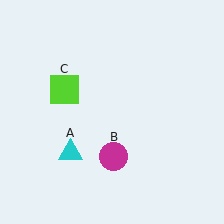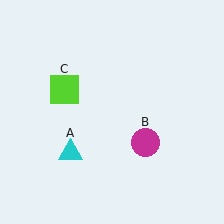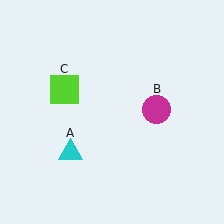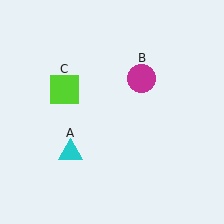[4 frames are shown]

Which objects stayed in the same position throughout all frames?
Cyan triangle (object A) and lime square (object C) remained stationary.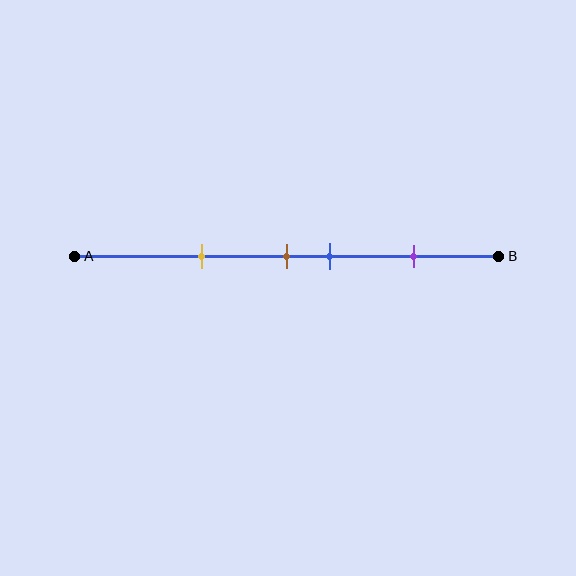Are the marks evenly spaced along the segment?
No, the marks are not evenly spaced.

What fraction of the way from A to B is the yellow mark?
The yellow mark is approximately 30% (0.3) of the way from A to B.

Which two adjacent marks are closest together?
The brown and blue marks are the closest adjacent pair.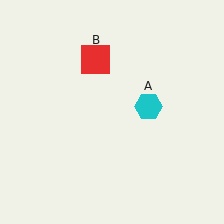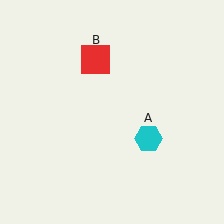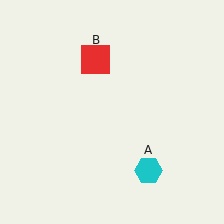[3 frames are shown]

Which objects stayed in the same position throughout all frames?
Red square (object B) remained stationary.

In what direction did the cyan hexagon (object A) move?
The cyan hexagon (object A) moved down.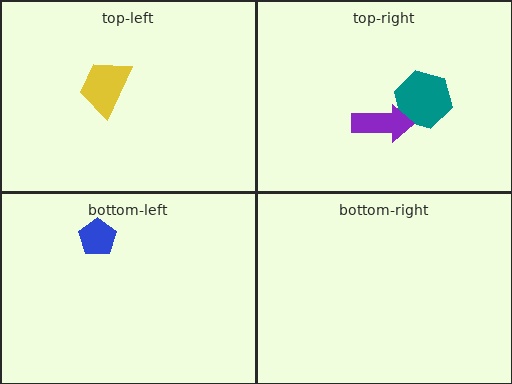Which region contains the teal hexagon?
The top-right region.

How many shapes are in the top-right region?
2.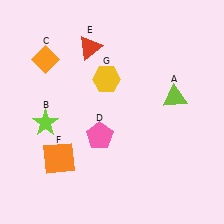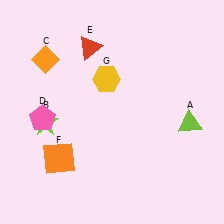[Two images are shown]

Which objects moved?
The objects that moved are: the lime triangle (A), the pink pentagon (D).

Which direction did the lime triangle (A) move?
The lime triangle (A) moved down.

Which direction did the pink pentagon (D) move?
The pink pentagon (D) moved left.